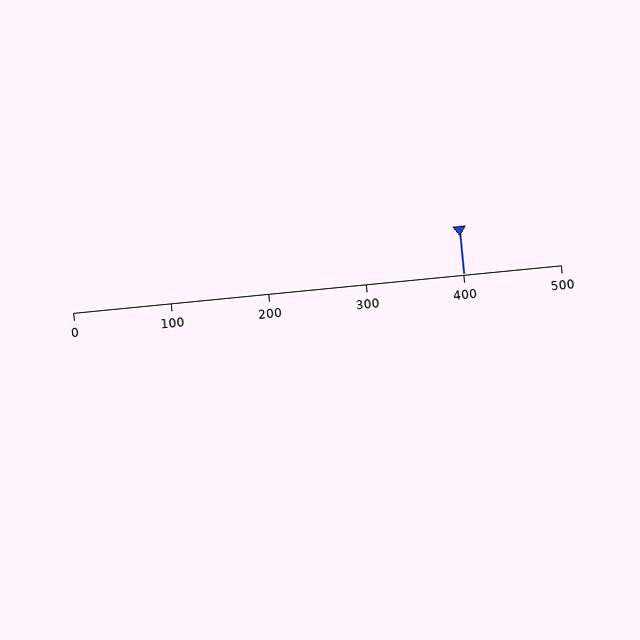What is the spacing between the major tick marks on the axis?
The major ticks are spaced 100 apart.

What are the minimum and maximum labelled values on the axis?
The axis runs from 0 to 500.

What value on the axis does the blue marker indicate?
The marker indicates approximately 400.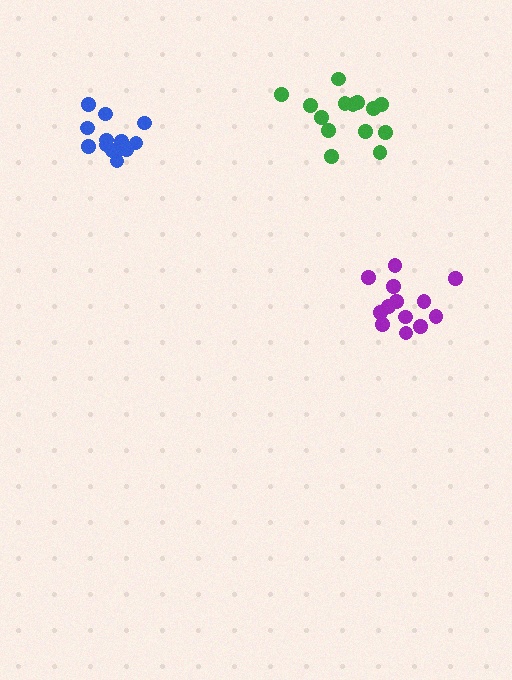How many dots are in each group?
Group 1: 13 dots, Group 2: 13 dots, Group 3: 14 dots (40 total).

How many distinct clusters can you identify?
There are 3 distinct clusters.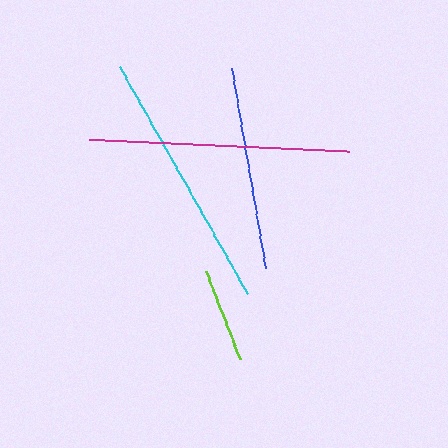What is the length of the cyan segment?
The cyan segment is approximately 260 pixels long.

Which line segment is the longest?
The magenta line is the longest at approximately 262 pixels.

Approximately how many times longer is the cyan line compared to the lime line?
The cyan line is approximately 2.8 times the length of the lime line.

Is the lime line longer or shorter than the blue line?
The blue line is longer than the lime line.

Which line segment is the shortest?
The lime line is the shortest at approximately 94 pixels.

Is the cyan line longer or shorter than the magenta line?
The magenta line is longer than the cyan line.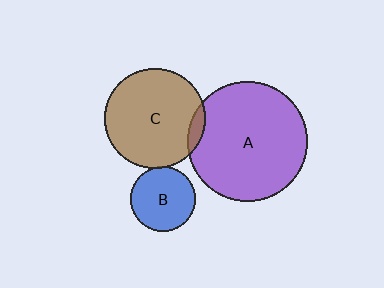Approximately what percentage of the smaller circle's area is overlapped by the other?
Approximately 5%.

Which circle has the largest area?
Circle A (purple).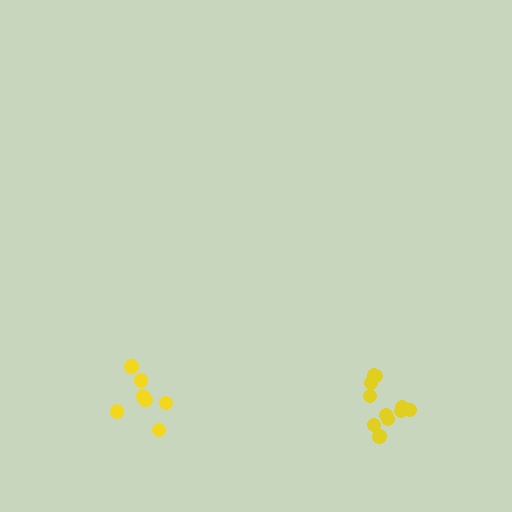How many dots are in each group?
Group 1: 7 dots, Group 2: 11 dots (18 total).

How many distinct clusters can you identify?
There are 2 distinct clusters.